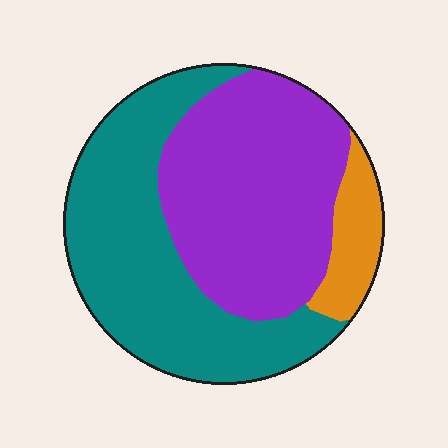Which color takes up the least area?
Orange, at roughly 10%.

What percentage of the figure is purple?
Purple covers 45% of the figure.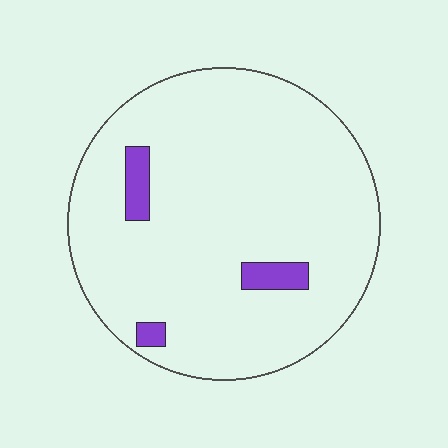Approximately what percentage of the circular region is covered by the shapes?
Approximately 5%.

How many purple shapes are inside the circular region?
3.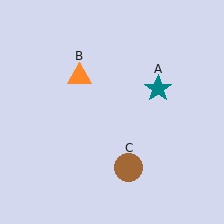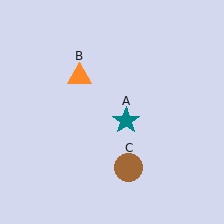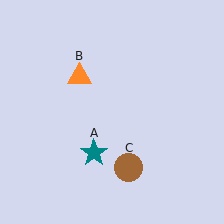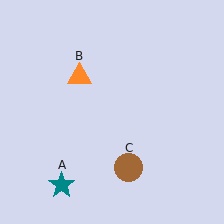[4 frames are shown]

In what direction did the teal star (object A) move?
The teal star (object A) moved down and to the left.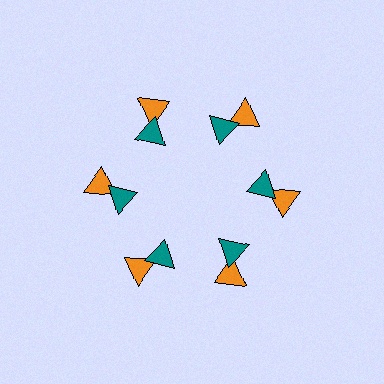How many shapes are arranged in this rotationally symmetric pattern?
There are 12 shapes, arranged in 6 groups of 2.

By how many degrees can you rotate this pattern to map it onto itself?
The pattern maps onto itself every 60 degrees of rotation.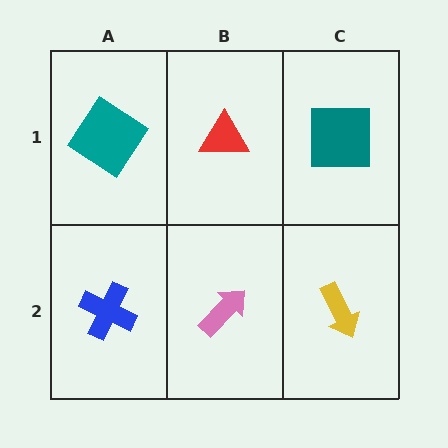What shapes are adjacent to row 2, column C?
A teal square (row 1, column C), a pink arrow (row 2, column B).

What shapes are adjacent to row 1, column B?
A pink arrow (row 2, column B), a teal diamond (row 1, column A), a teal square (row 1, column C).